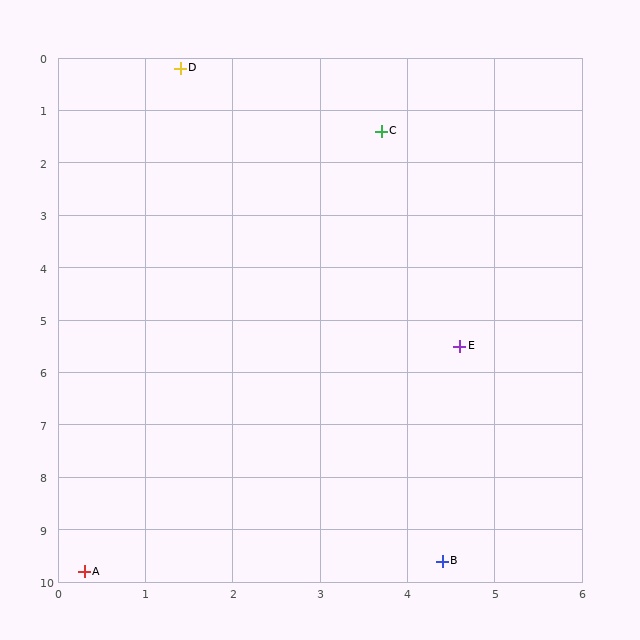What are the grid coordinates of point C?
Point C is at approximately (3.7, 1.4).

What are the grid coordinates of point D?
Point D is at approximately (1.4, 0.2).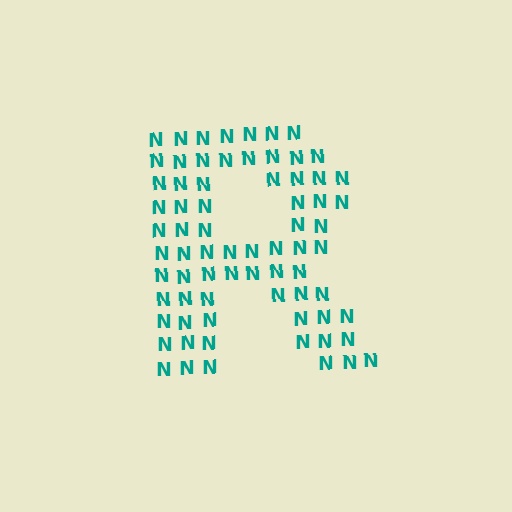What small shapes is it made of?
It is made of small letter N's.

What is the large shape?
The large shape is the letter R.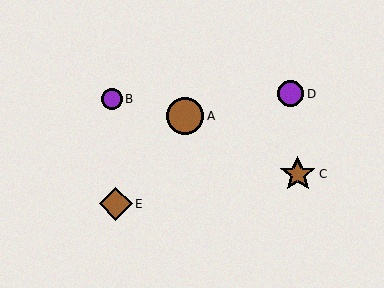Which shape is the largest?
The brown circle (labeled A) is the largest.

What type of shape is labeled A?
Shape A is a brown circle.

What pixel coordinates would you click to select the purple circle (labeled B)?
Click at (112, 99) to select the purple circle B.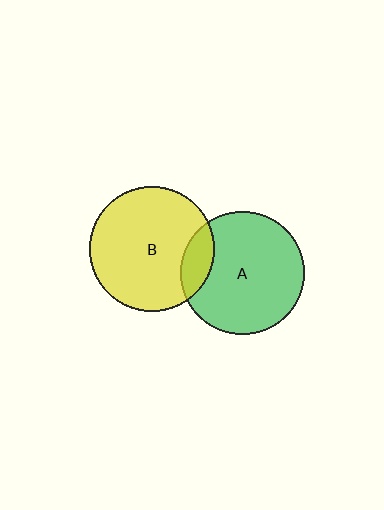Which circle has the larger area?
Circle B (yellow).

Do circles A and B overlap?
Yes.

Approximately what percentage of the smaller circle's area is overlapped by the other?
Approximately 15%.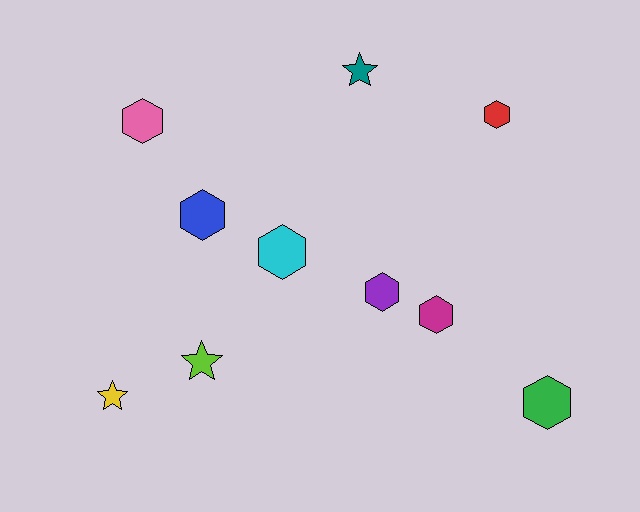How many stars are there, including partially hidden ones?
There are 3 stars.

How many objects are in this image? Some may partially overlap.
There are 10 objects.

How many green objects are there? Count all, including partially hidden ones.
There is 1 green object.